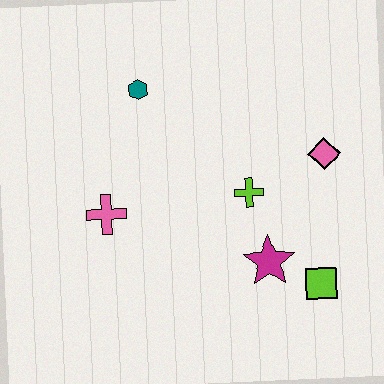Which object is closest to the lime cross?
The magenta star is closest to the lime cross.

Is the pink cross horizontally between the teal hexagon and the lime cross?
No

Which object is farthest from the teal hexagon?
The lime square is farthest from the teal hexagon.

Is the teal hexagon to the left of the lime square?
Yes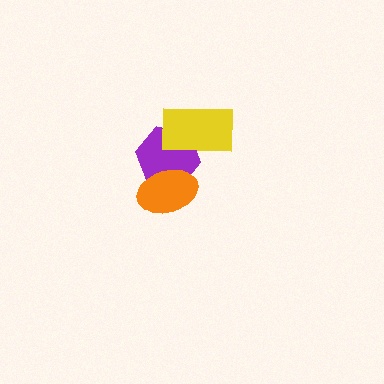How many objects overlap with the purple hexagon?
2 objects overlap with the purple hexagon.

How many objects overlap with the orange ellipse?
1 object overlaps with the orange ellipse.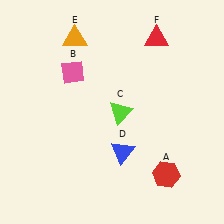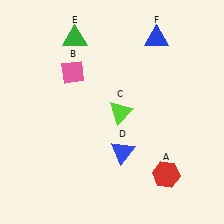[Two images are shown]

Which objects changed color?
E changed from orange to green. F changed from red to blue.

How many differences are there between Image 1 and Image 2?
There are 2 differences between the two images.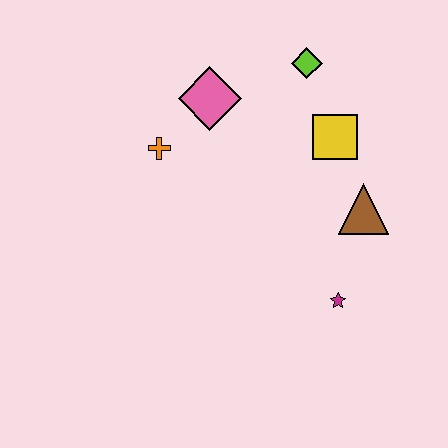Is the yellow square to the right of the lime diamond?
Yes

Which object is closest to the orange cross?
The pink diamond is closest to the orange cross.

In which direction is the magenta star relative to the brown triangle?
The magenta star is below the brown triangle.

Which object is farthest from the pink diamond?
The magenta star is farthest from the pink diamond.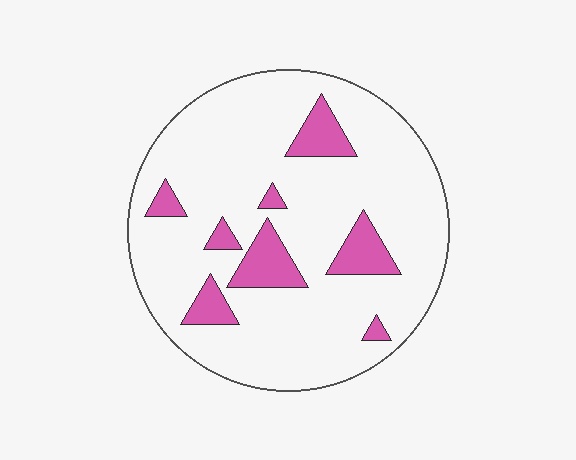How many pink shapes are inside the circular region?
8.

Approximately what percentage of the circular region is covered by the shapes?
Approximately 15%.